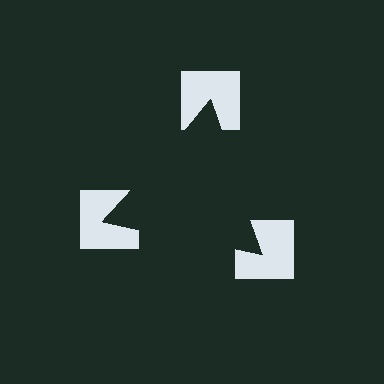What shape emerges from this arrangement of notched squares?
An illusory triangle — its edges are inferred from the aligned wedge cuts in the notched squares, not physically drawn.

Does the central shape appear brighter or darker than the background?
It typically appears slightly darker than the background, even though no actual brightness change is drawn.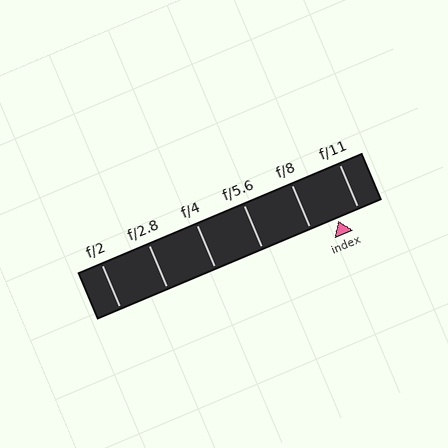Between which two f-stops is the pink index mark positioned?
The index mark is between f/8 and f/11.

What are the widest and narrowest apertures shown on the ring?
The widest aperture shown is f/2 and the narrowest is f/11.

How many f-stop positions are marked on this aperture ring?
There are 6 f-stop positions marked.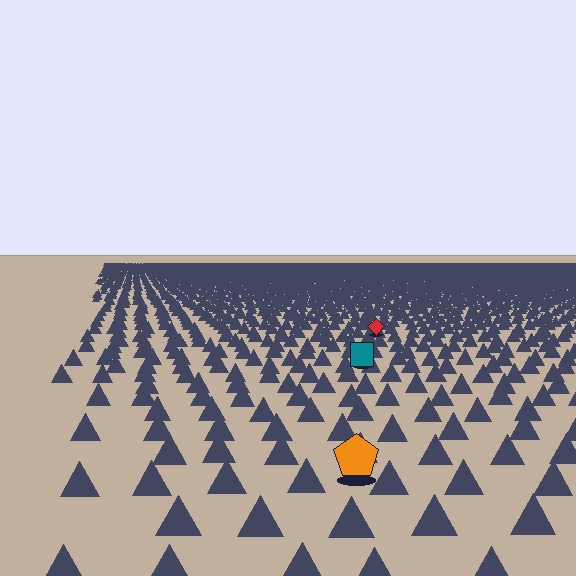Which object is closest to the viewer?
The orange pentagon is closest. The texture marks near it are larger and more spread out.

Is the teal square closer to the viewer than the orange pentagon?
No. The orange pentagon is closer — you can tell from the texture gradient: the ground texture is coarser near it.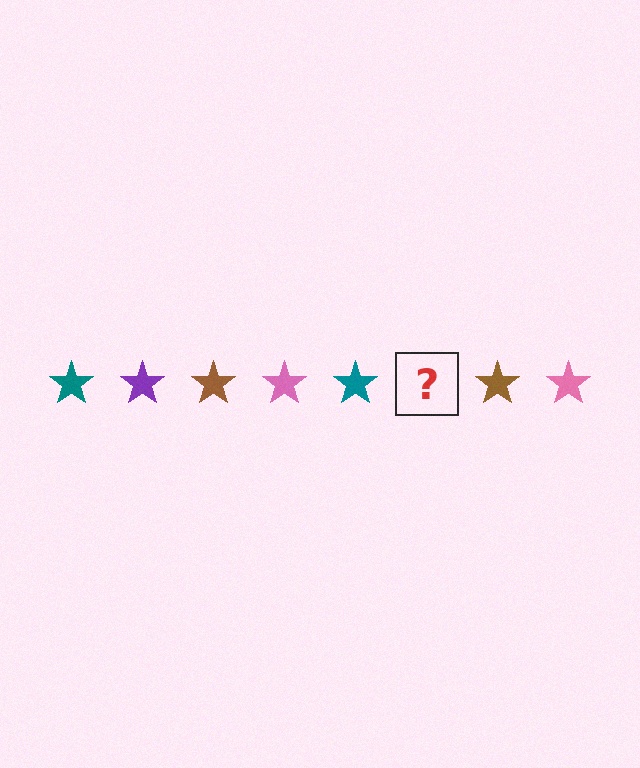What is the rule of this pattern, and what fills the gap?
The rule is that the pattern cycles through teal, purple, brown, pink stars. The gap should be filled with a purple star.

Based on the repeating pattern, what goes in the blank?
The blank should be a purple star.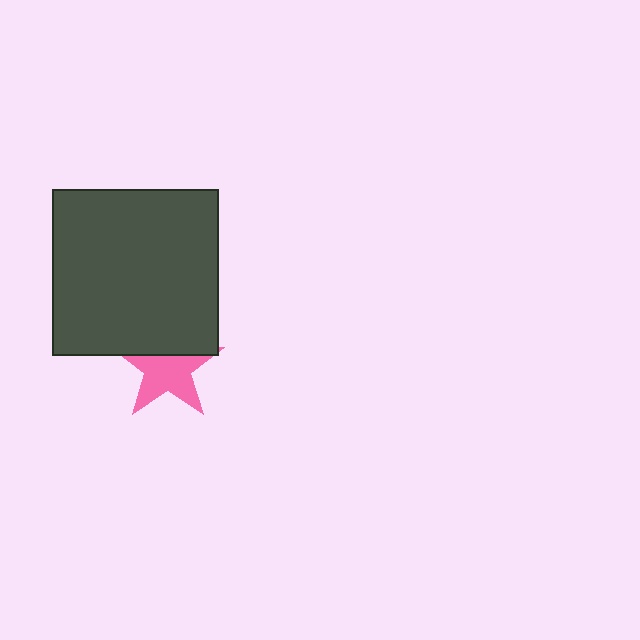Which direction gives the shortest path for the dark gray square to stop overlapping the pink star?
Moving up gives the shortest separation.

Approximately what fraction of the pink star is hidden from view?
Roughly 33% of the pink star is hidden behind the dark gray square.